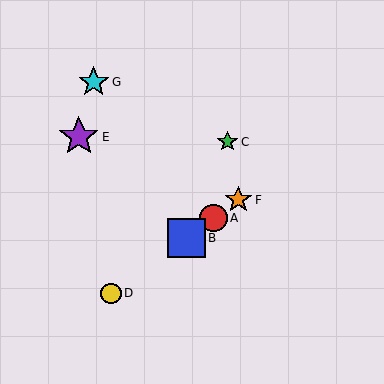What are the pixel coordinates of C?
Object C is at (227, 142).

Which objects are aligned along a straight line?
Objects A, B, D, F are aligned along a straight line.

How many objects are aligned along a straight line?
4 objects (A, B, D, F) are aligned along a straight line.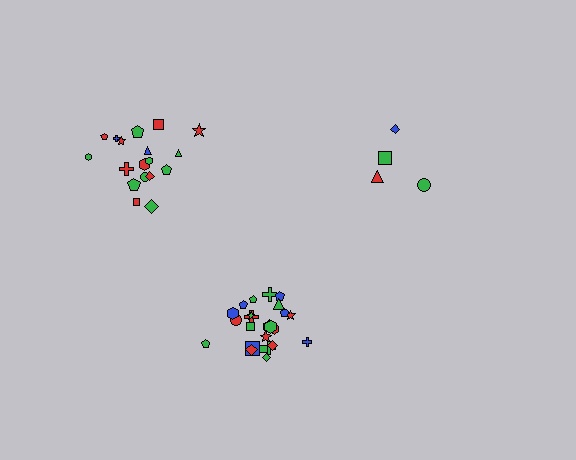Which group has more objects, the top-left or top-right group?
The top-left group.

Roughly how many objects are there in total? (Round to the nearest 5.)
Roughly 45 objects in total.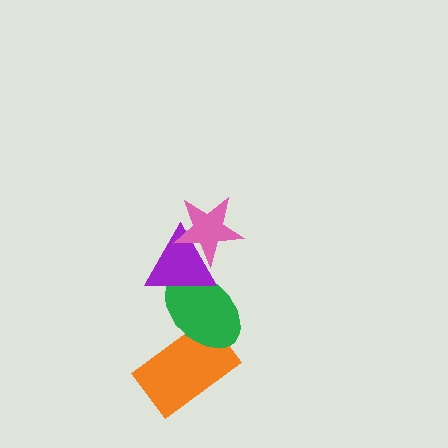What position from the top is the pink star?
The pink star is 1st from the top.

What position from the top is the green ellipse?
The green ellipse is 3rd from the top.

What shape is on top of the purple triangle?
The pink star is on top of the purple triangle.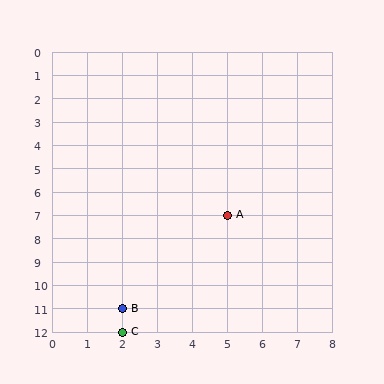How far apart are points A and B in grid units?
Points A and B are 3 columns and 4 rows apart (about 5.0 grid units diagonally).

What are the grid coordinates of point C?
Point C is at grid coordinates (2, 12).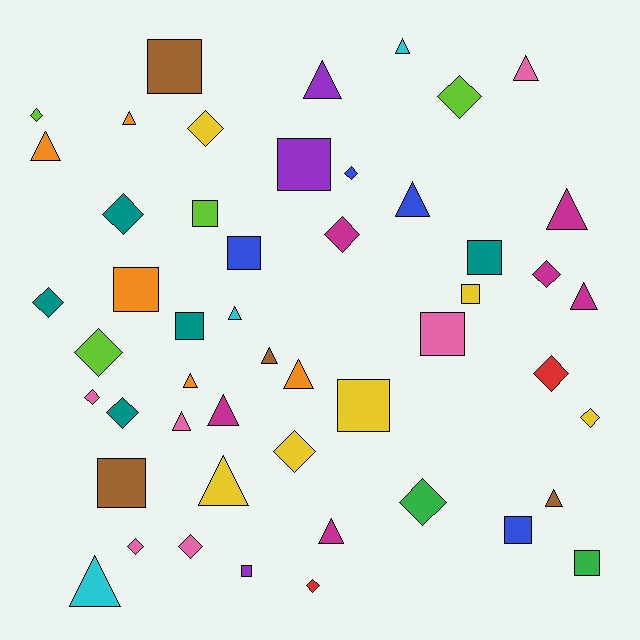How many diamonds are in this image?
There are 18 diamonds.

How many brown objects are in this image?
There are 4 brown objects.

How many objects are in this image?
There are 50 objects.